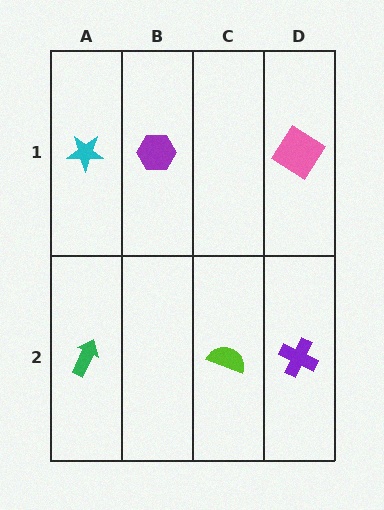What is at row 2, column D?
A purple cross.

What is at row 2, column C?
A lime semicircle.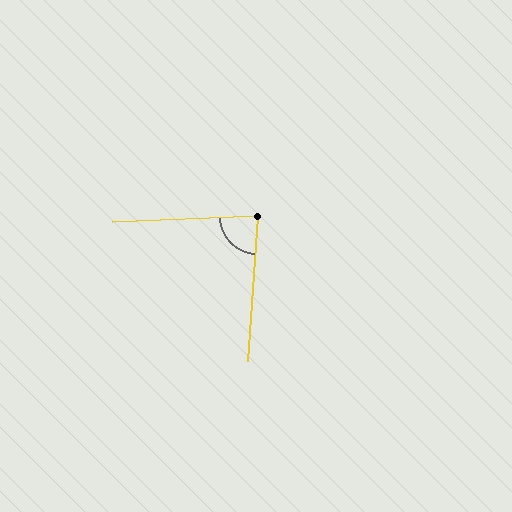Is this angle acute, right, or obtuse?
It is acute.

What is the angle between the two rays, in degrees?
Approximately 84 degrees.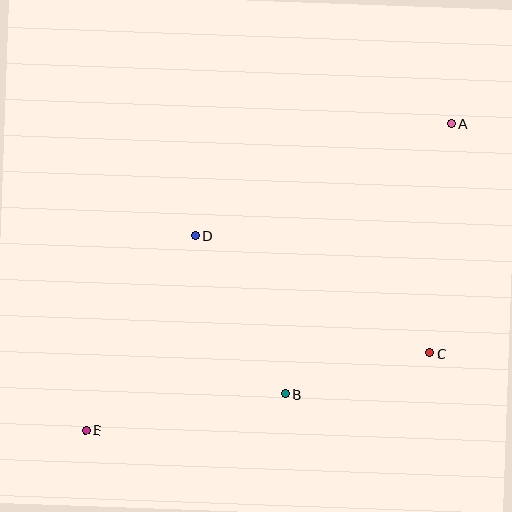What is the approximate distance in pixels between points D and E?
The distance between D and E is approximately 223 pixels.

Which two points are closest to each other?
Points B and C are closest to each other.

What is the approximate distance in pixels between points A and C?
The distance between A and C is approximately 231 pixels.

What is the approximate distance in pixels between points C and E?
The distance between C and E is approximately 352 pixels.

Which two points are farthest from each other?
Points A and E are farthest from each other.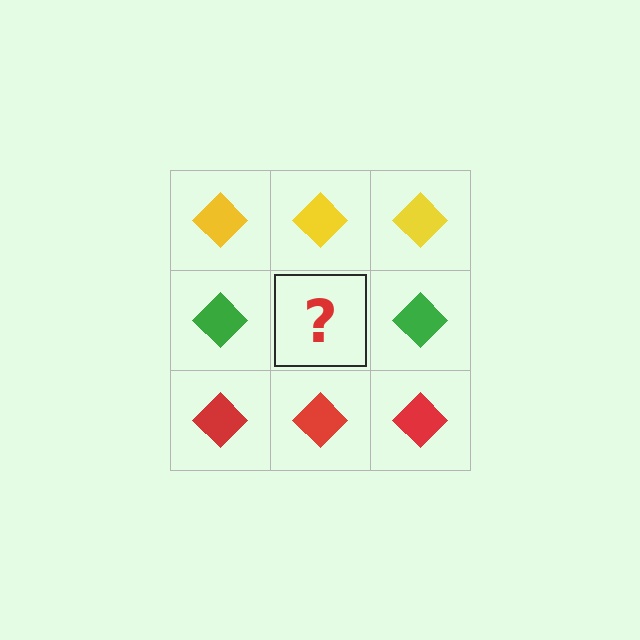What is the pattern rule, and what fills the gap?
The rule is that each row has a consistent color. The gap should be filled with a green diamond.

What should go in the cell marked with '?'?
The missing cell should contain a green diamond.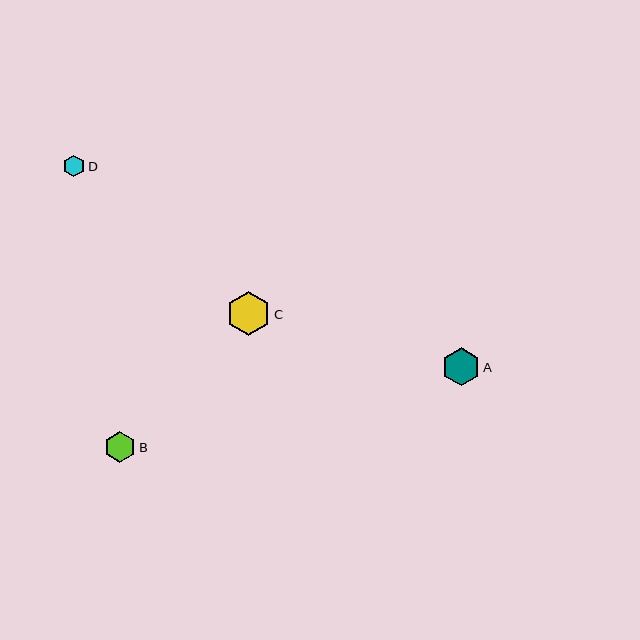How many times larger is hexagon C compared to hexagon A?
Hexagon C is approximately 1.1 times the size of hexagon A.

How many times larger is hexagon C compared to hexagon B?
Hexagon C is approximately 1.4 times the size of hexagon B.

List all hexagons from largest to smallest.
From largest to smallest: C, A, B, D.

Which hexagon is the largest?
Hexagon C is the largest with a size of approximately 44 pixels.